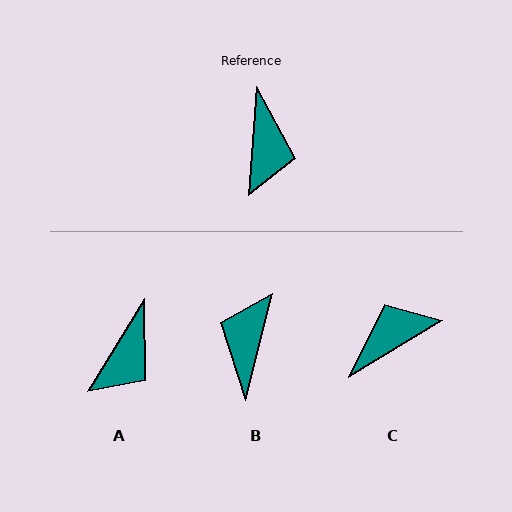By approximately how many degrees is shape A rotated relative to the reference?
Approximately 27 degrees clockwise.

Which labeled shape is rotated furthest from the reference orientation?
B, about 170 degrees away.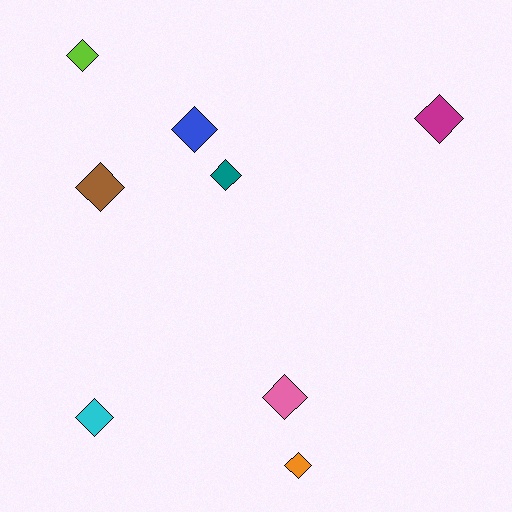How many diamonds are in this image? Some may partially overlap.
There are 8 diamonds.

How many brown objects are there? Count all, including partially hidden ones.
There is 1 brown object.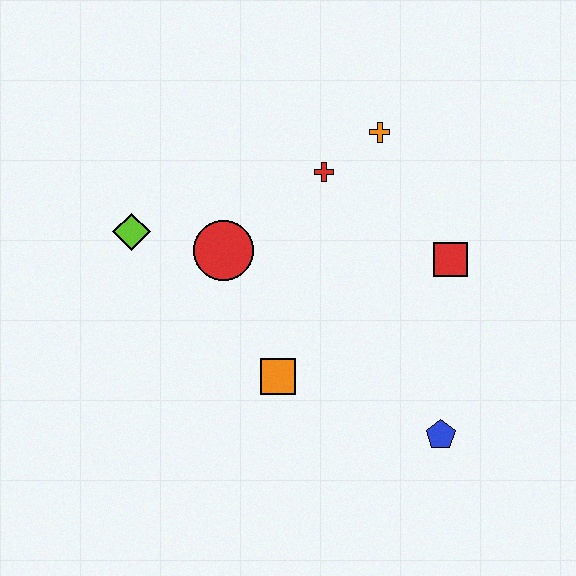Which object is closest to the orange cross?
The red cross is closest to the orange cross.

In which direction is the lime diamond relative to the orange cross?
The lime diamond is to the left of the orange cross.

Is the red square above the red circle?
No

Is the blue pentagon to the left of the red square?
Yes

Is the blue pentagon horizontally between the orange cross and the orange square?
No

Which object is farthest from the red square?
The lime diamond is farthest from the red square.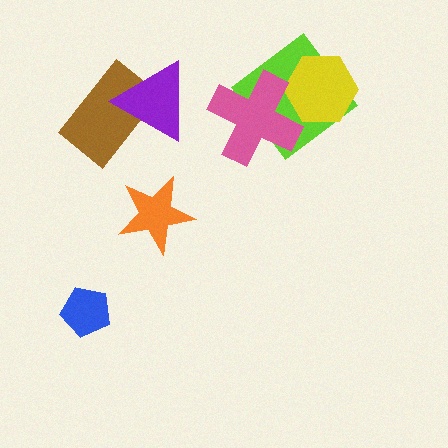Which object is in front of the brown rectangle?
The purple triangle is in front of the brown rectangle.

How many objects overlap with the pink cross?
2 objects overlap with the pink cross.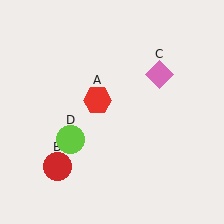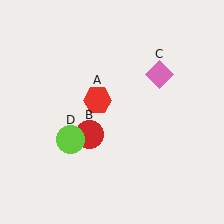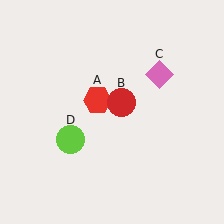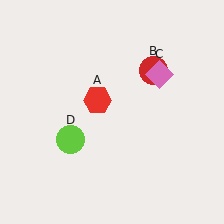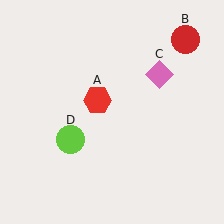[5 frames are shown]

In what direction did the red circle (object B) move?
The red circle (object B) moved up and to the right.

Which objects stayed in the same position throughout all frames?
Red hexagon (object A) and pink diamond (object C) and lime circle (object D) remained stationary.